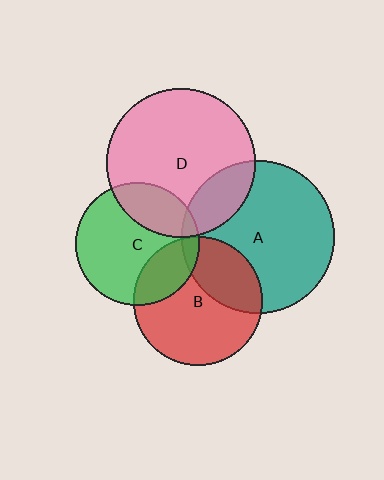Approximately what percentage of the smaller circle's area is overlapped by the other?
Approximately 30%.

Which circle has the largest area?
Circle A (teal).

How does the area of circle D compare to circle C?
Approximately 1.4 times.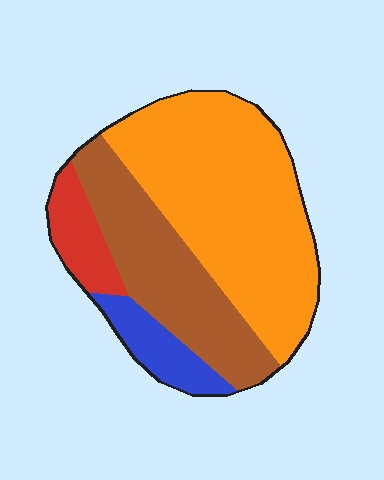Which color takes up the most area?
Orange, at roughly 50%.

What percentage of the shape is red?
Red takes up about one tenth (1/10) of the shape.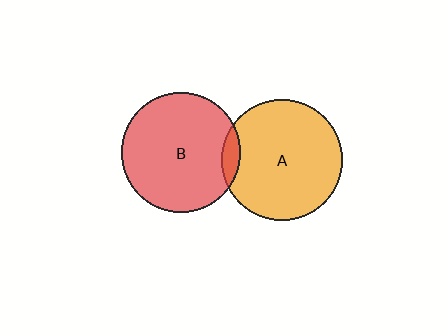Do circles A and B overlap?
Yes.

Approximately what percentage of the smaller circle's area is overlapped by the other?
Approximately 10%.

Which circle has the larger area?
Circle A (orange).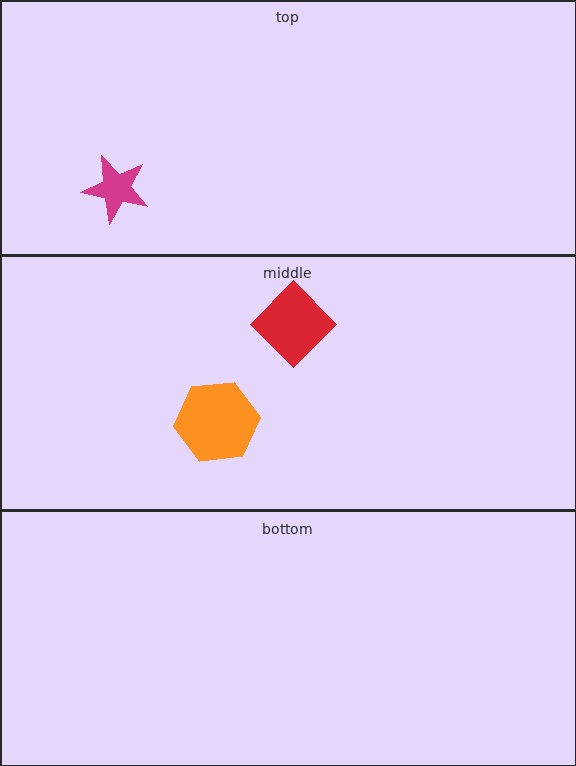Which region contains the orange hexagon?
The middle region.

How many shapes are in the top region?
1.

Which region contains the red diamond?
The middle region.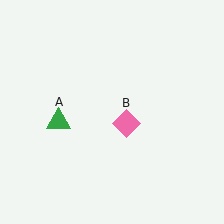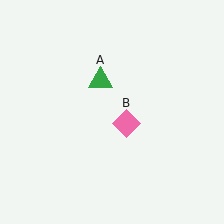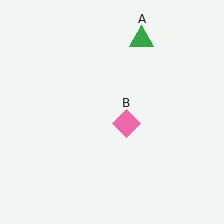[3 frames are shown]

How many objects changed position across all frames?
1 object changed position: green triangle (object A).